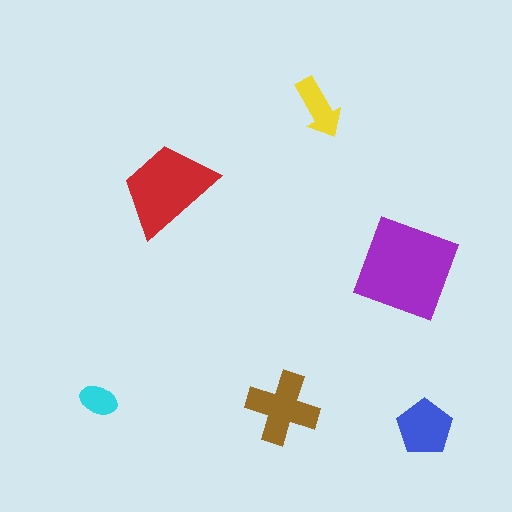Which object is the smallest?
The cyan ellipse.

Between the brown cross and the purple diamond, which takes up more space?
The purple diamond.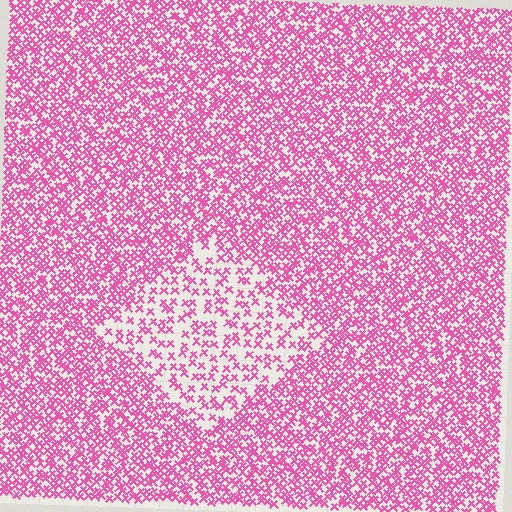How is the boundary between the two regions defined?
The boundary is defined by a change in element density (approximately 2.2x ratio). All elements are the same color, size, and shape.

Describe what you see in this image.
The image contains small pink elements arranged at two different densities. A diamond-shaped region is visible where the elements are less densely packed than the surrounding area.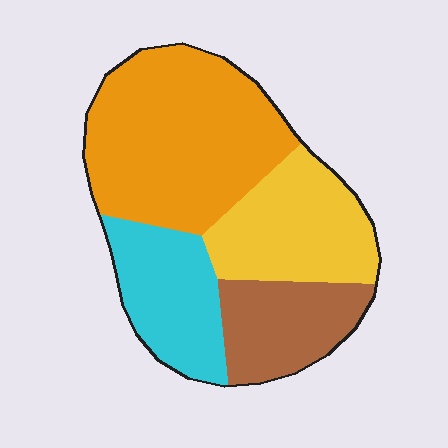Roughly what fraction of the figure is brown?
Brown takes up less than a quarter of the figure.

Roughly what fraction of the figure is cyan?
Cyan covers about 20% of the figure.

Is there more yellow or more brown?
Yellow.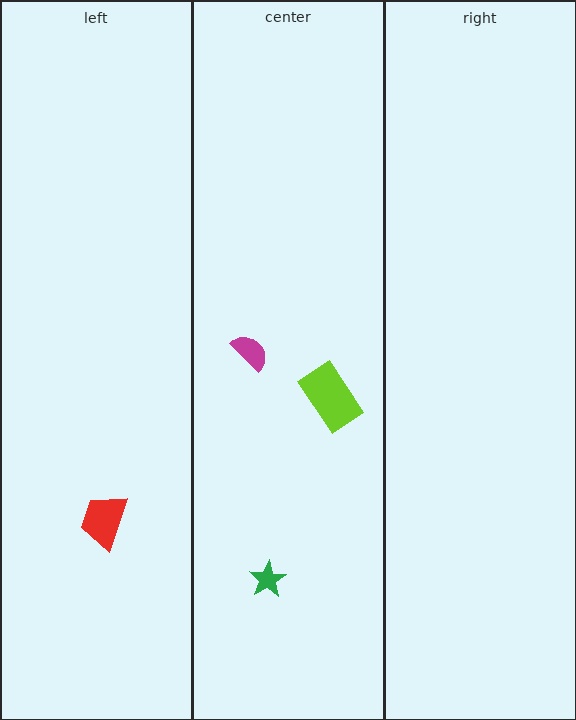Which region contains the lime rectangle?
The center region.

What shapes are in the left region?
The red trapezoid.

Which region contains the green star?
The center region.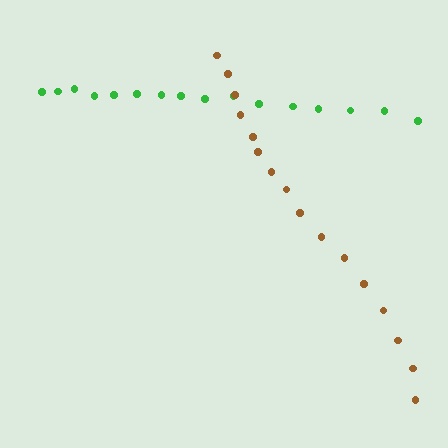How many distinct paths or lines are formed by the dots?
There are 2 distinct paths.